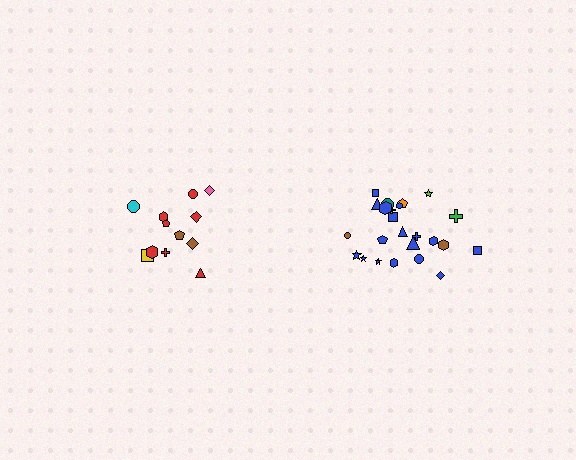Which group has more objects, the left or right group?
The right group.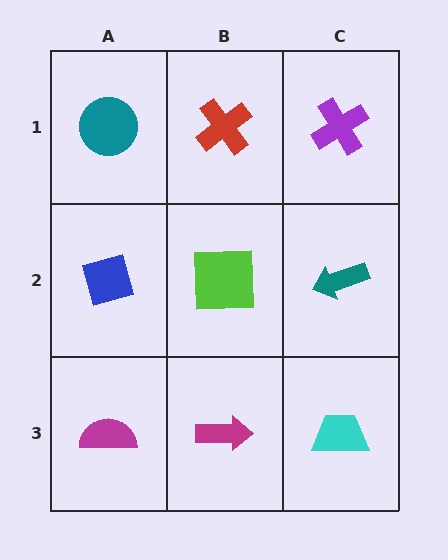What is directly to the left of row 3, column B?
A magenta semicircle.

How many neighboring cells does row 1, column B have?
3.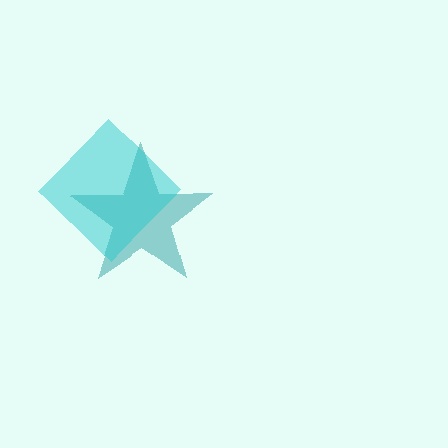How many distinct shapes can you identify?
There are 2 distinct shapes: a teal star, a cyan diamond.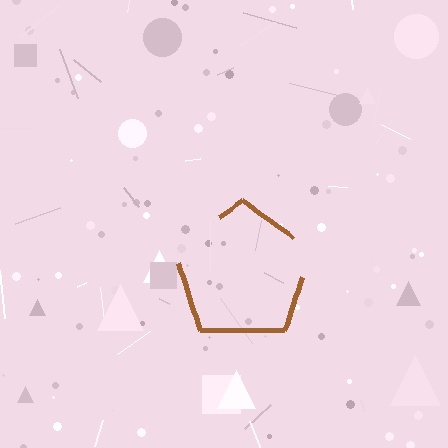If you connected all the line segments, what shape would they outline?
They would outline a pentagon.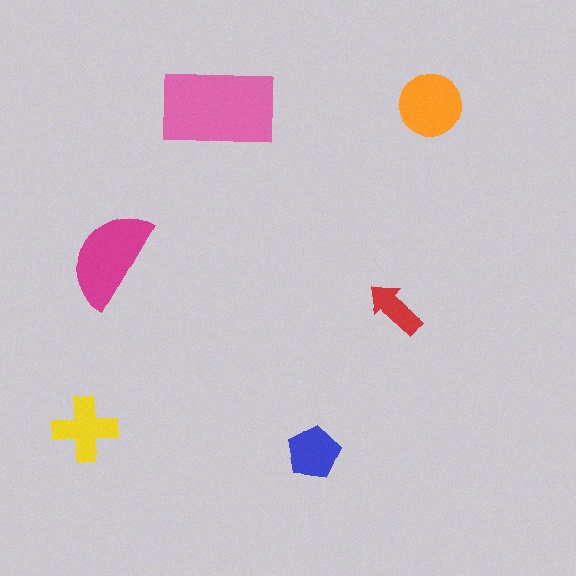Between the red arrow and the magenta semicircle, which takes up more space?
The magenta semicircle.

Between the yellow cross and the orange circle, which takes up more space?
The orange circle.